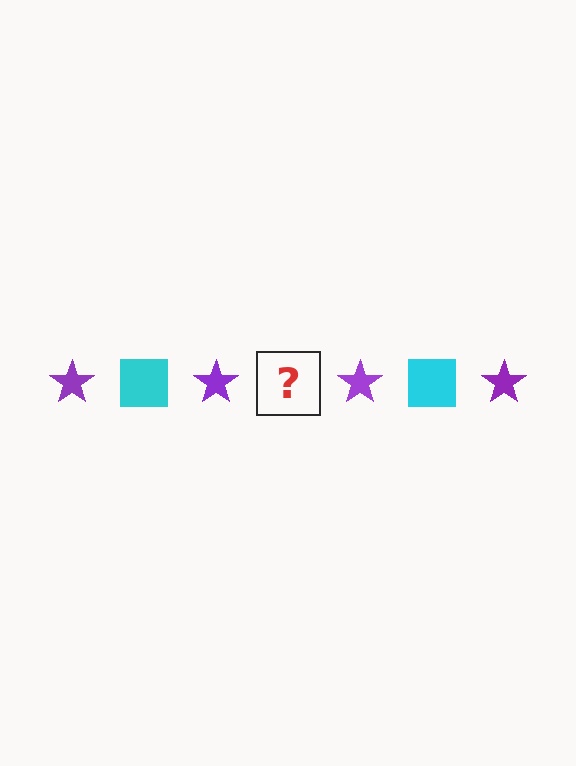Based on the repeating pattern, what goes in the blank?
The blank should be a cyan square.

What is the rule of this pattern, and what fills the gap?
The rule is that the pattern alternates between purple star and cyan square. The gap should be filled with a cyan square.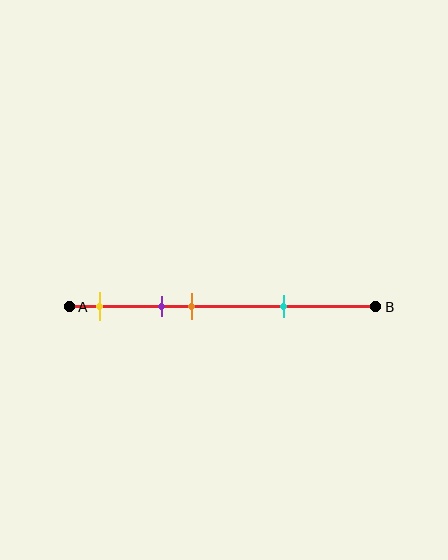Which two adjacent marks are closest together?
The purple and orange marks are the closest adjacent pair.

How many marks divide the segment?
There are 4 marks dividing the segment.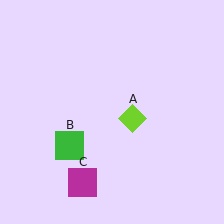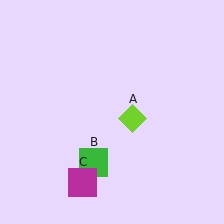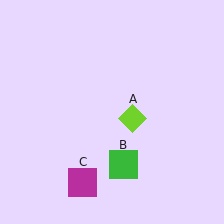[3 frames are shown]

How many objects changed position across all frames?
1 object changed position: green square (object B).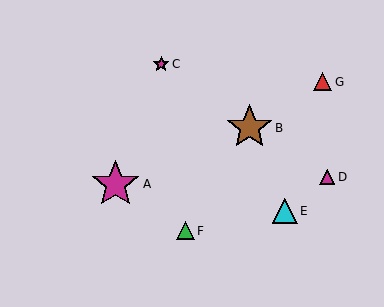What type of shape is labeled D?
Shape D is a magenta triangle.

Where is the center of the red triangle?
The center of the red triangle is at (323, 82).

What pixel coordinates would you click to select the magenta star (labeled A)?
Click at (115, 184) to select the magenta star A.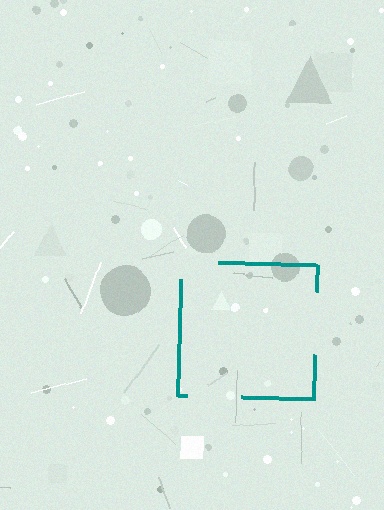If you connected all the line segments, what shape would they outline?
They would outline a square.